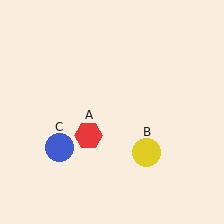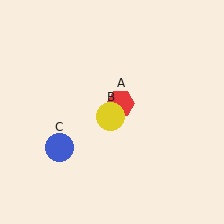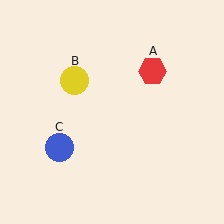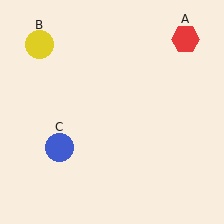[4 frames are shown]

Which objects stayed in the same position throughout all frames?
Blue circle (object C) remained stationary.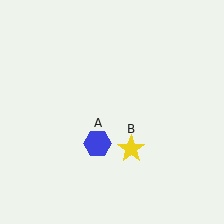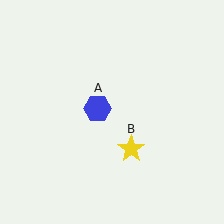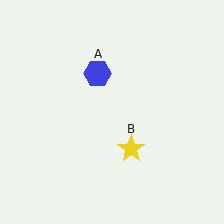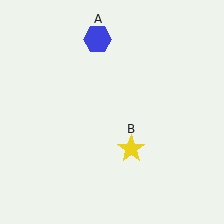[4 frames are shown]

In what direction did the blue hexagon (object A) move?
The blue hexagon (object A) moved up.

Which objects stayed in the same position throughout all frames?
Yellow star (object B) remained stationary.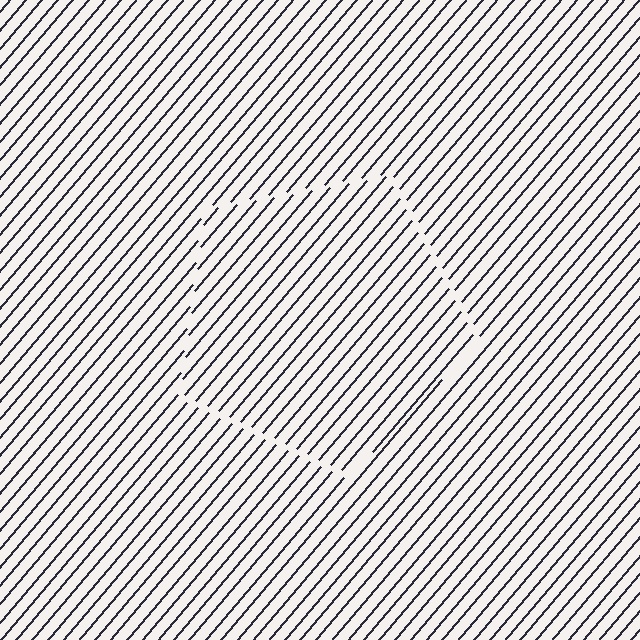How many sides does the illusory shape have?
5 sides — the line-ends trace a pentagon.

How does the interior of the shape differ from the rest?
The interior of the shape contains the same grating, shifted by half a period — the contour is defined by the phase discontinuity where line-ends from the inner and outer gratings abut.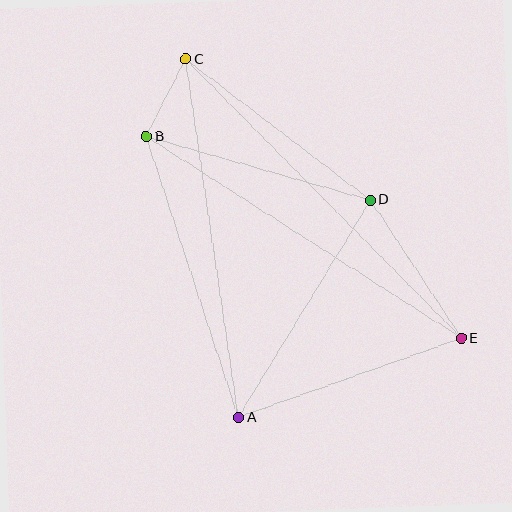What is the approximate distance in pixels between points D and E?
The distance between D and E is approximately 166 pixels.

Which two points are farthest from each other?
Points C and E are farthest from each other.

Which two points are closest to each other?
Points B and C are closest to each other.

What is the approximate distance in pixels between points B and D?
The distance between B and D is approximately 233 pixels.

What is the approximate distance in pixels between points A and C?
The distance between A and C is approximately 362 pixels.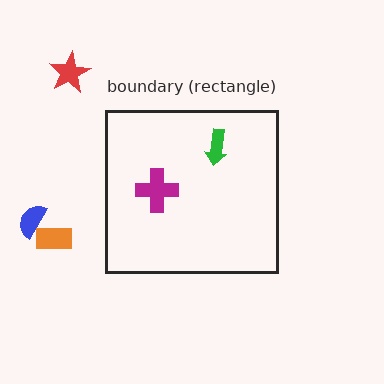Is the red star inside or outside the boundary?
Outside.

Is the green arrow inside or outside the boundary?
Inside.